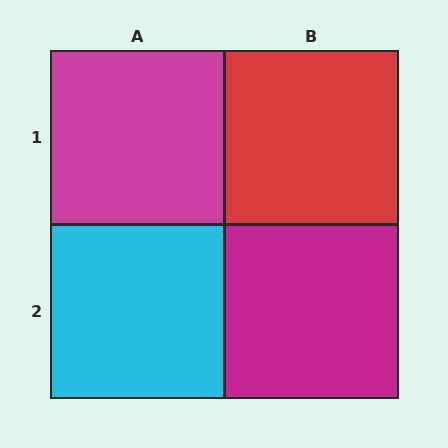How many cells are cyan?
1 cell is cyan.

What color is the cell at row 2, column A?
Cyan.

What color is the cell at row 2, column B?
Magenta.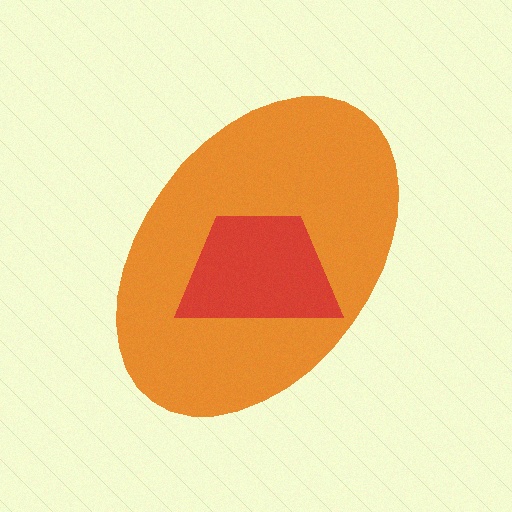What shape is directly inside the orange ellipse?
The red trapezoid.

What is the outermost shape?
The orange ellipse.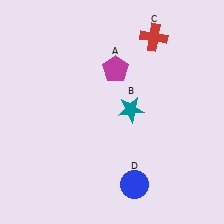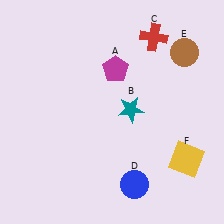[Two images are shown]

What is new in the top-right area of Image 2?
A brown circle (E) was added in the top-right area of Image 2.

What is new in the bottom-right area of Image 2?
A yellow square (F) was added in the bottom-right area of Image 2.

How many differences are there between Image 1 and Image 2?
There are 2 differences between the two images.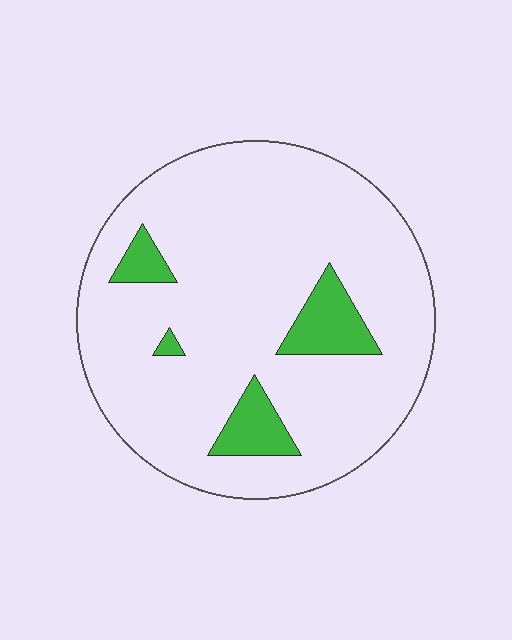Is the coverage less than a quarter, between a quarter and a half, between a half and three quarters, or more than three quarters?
Less than a quarter.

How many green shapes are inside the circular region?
4.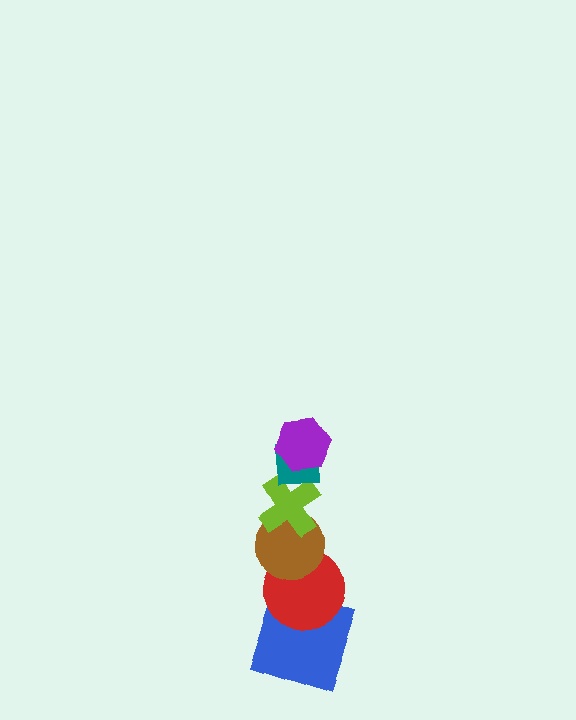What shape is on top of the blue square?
The red circle is on top of the blue square.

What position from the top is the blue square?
The blue square is 6th from the top.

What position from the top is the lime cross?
The lime cross is 3rd from the top.